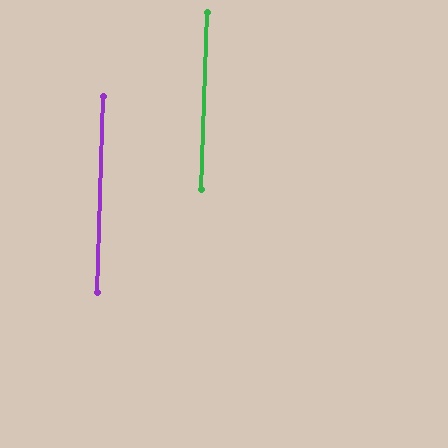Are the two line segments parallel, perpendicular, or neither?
Parallel — their directions differ by only 0.5°.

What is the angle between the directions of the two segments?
Approximately 1 degree.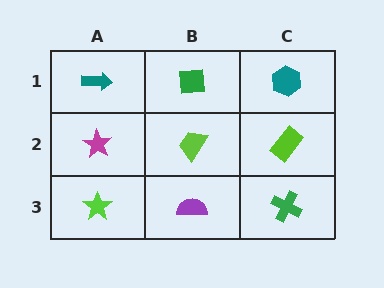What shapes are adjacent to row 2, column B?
A green square (row 1, column B), a purple semicircle (row 3, column B), a magenta star (row 2, column A), a lime rectangle (row 2, column C).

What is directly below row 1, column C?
A lime rectangle.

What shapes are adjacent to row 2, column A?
A teal arrow (row 1, column A), a lime star (row 3, column A), a lime trapezoid (row 2, column B).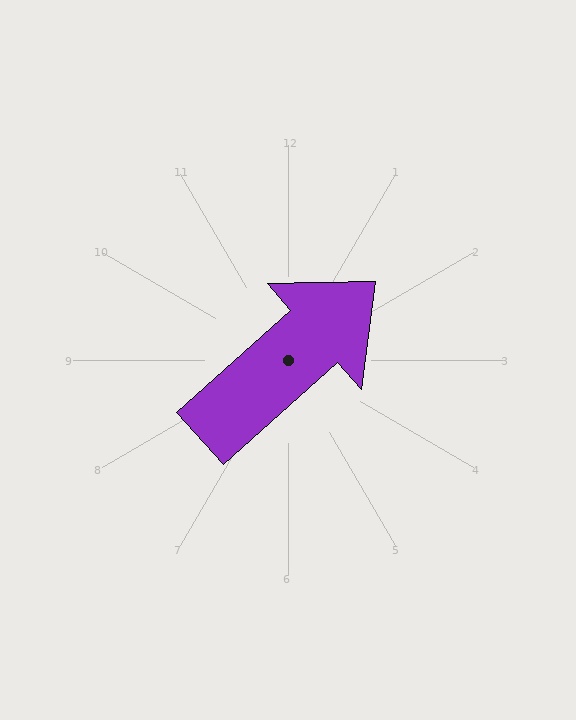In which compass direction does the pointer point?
Northeast.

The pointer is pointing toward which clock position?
Roughly 2 o'clock.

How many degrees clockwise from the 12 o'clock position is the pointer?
Approximately 48 degrees.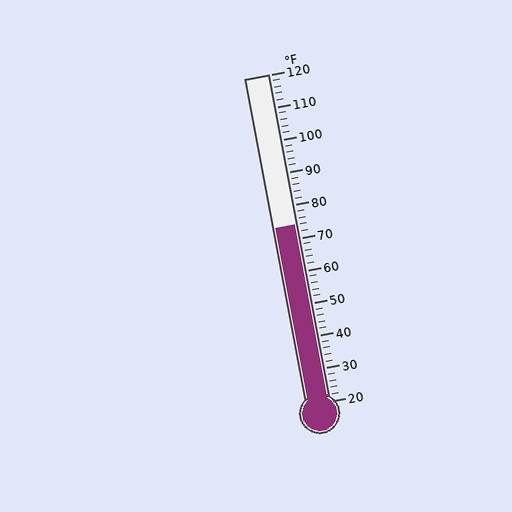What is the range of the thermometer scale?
The thermometer scale ranges from 20°F to 120°F.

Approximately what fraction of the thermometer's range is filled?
The thermometer is filled to approximately 55% of its range.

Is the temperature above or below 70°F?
The temperature is above 70°F.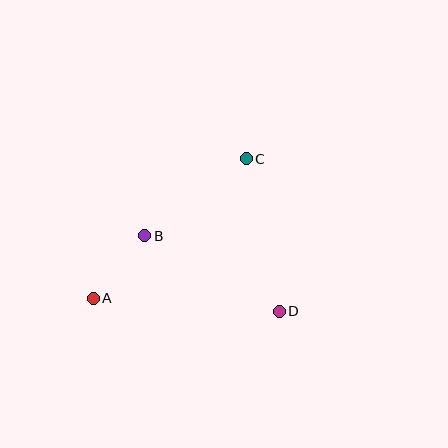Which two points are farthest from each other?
Points A and C are farthest from each other.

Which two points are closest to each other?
Points A and B are closest to each other.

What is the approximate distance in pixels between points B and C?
The distance between B and C is approximately 127 pixels.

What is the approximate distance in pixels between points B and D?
The distance between B and D is approximately 154 pixels.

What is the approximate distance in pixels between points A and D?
The distance between A and D is approximately 187 pixels.